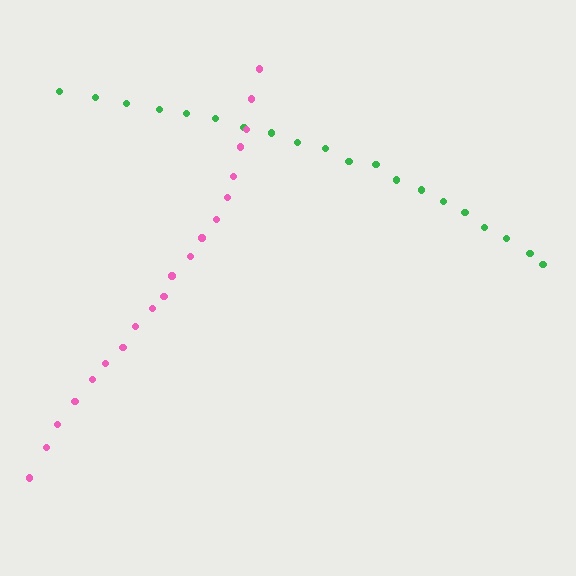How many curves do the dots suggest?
There are 2 distinct paths.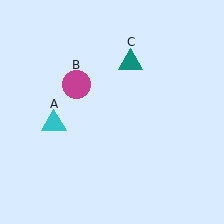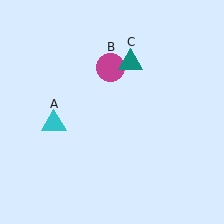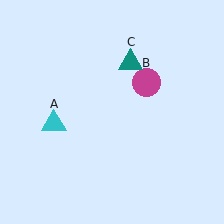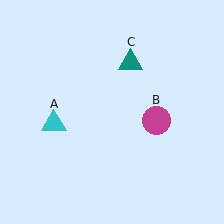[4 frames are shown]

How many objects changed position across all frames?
1 object changed position: magenta circle (object B).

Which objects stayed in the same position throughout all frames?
Cyan triangle (object A) and teal triangle (object C) remained stationary.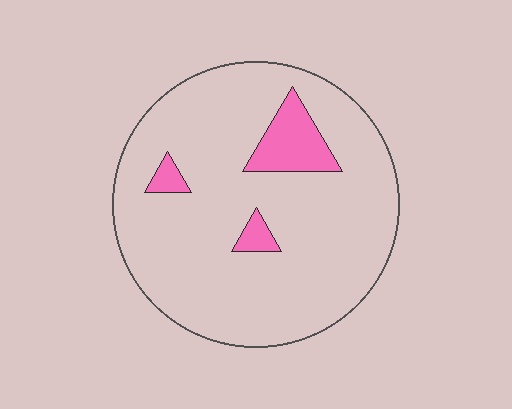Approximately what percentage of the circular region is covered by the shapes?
Approximately 10%.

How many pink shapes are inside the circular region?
3.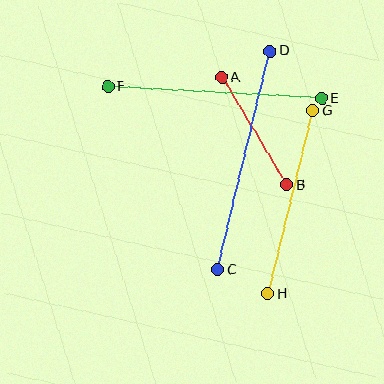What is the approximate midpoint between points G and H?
The midpoint is at approximately (290, 202) pixels.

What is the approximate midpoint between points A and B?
The midpoint is at approximately (254, 131) pixels.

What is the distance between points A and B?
The distance is approximately 126 pixels.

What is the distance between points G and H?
The distance is approximately 188 pixels.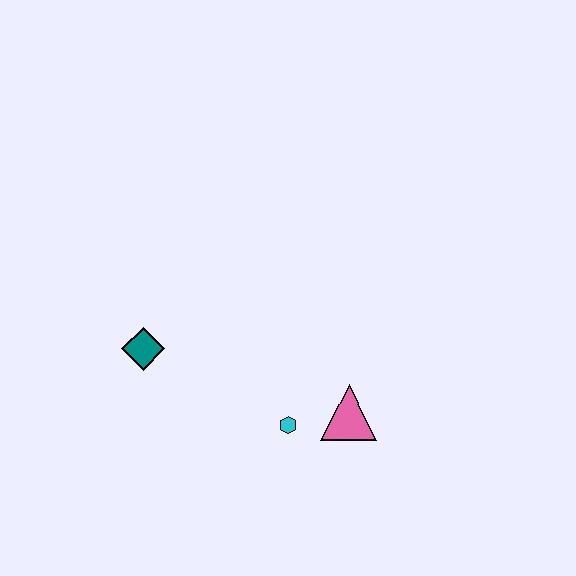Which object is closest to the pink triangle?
The cyan hexagon is closest to the pink triangle.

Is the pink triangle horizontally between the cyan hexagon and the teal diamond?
No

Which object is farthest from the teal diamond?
The pink triangle is farthest from the teal diamond.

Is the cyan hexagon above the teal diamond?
No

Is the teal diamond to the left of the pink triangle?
Yes